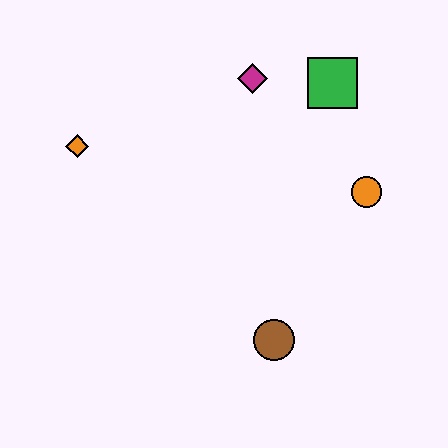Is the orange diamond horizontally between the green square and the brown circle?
No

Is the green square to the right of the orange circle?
No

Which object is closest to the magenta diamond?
The green square is closest to the magenta diamond.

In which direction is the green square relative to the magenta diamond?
The green square is to the right of the magenta diamond.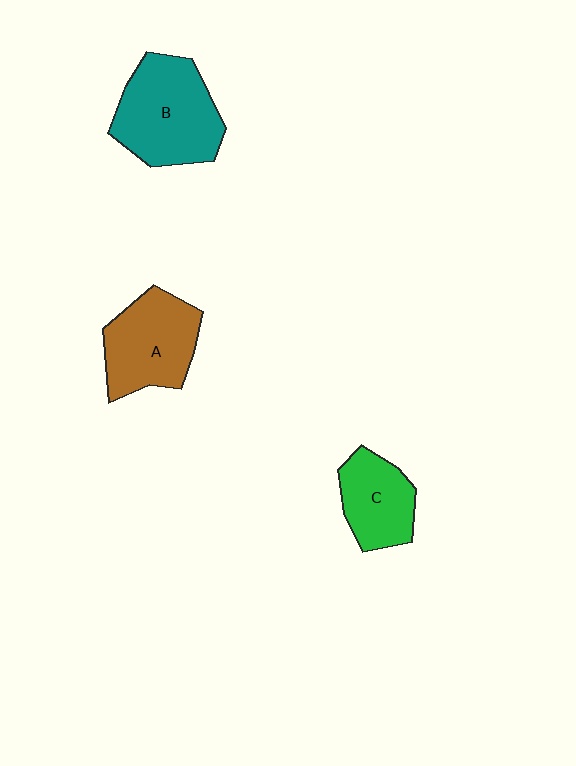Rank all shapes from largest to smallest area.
From largest to smallest: B (teal), A (brown), C (green).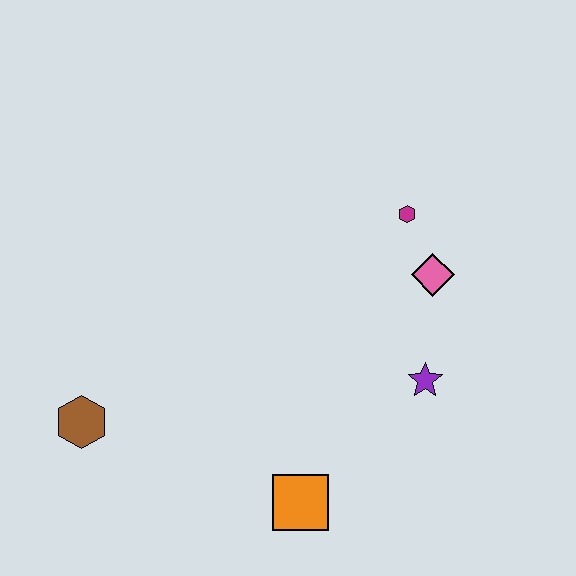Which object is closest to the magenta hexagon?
The pink diamond is closest to the magenta hexagon.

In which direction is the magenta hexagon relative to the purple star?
The magenta hexagon is above the purple star.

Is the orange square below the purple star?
Yes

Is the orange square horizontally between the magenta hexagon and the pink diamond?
No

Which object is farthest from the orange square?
The magenta hexagon is farthest from the orange square.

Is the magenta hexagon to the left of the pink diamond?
Yes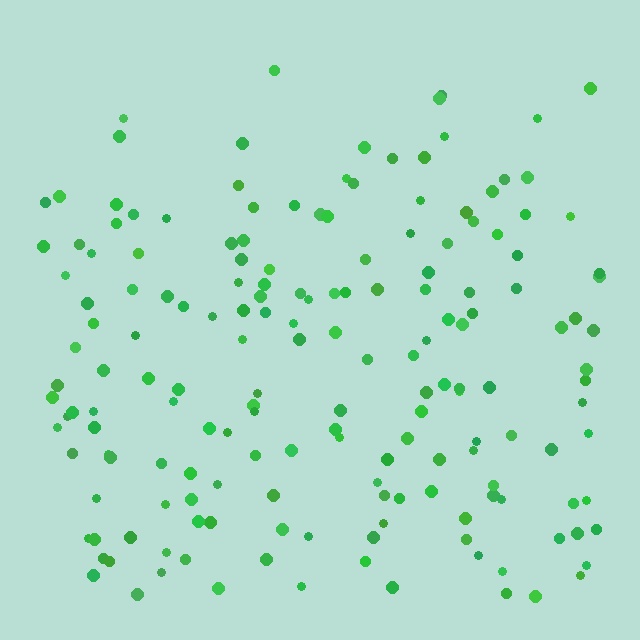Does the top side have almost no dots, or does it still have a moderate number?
Still a moderate number, just noticeably fewer than the bottom.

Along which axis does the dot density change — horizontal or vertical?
Vertical.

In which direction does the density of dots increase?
From top to bottom, with the bottom side densest.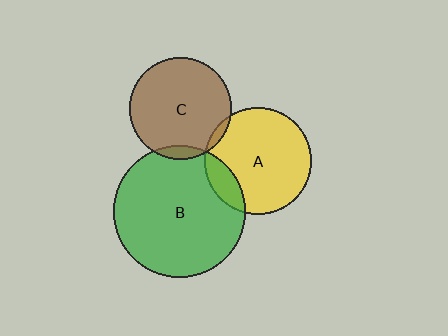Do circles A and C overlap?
Yes.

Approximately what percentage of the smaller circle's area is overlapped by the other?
Approximately 5%.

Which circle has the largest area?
Circle B (green).